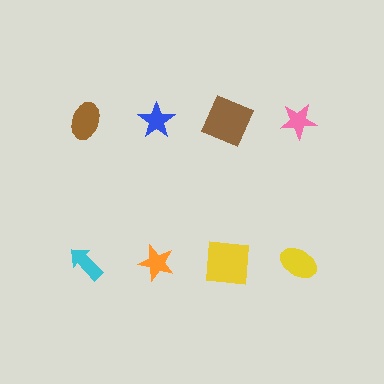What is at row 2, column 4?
A yellow ellipse.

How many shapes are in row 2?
4 shapes.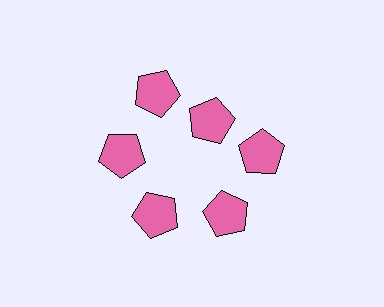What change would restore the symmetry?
The symmetry would be restored by moving it outward, back onto the ring so that all 6 pentagons sit at equal angles and equal distance from the center.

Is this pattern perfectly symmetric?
No. The 6 pink pentagons are arranged in a ring, but one element near the 1 o'clock position is pulled inward toward the center, breaking the 6-fold rotational symmetry.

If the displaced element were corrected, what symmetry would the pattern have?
It would have 6-fold rotational symmetry — the pattern would map onto itself every 60 degrees.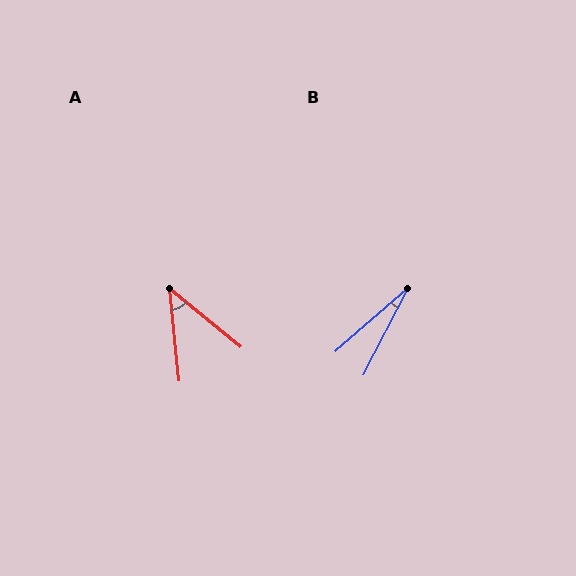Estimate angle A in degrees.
Approximately 45 degrees.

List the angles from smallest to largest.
B (22°), A (45°).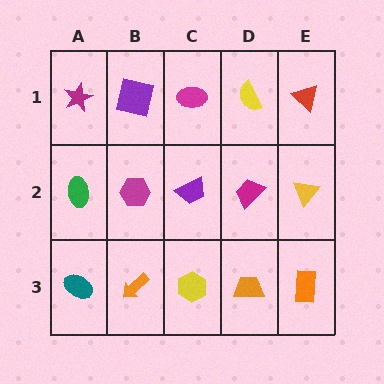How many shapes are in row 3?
5 shapes.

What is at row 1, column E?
A red triangle.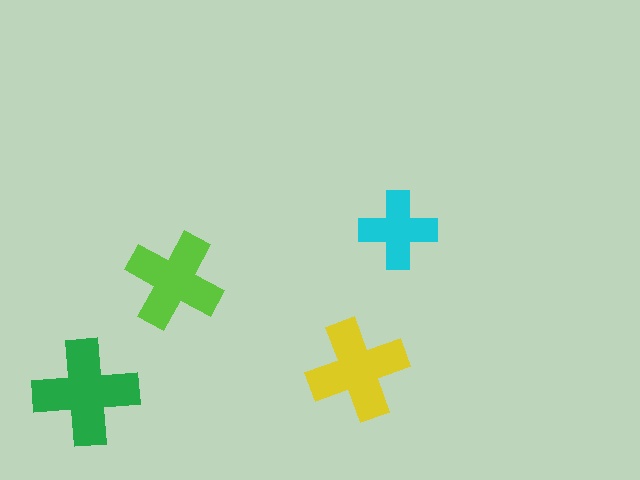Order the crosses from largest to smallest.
the green one, the yellow one, the lime one, the cyan one.